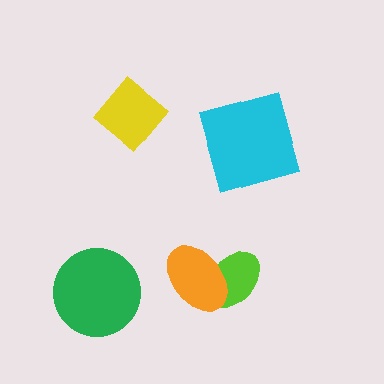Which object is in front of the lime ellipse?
The orange ellipse is in front of the lime ellipse.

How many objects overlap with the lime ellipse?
1 object overlaps with the lime ellipse.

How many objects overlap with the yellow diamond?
0 objects overlap with the yellow diamond.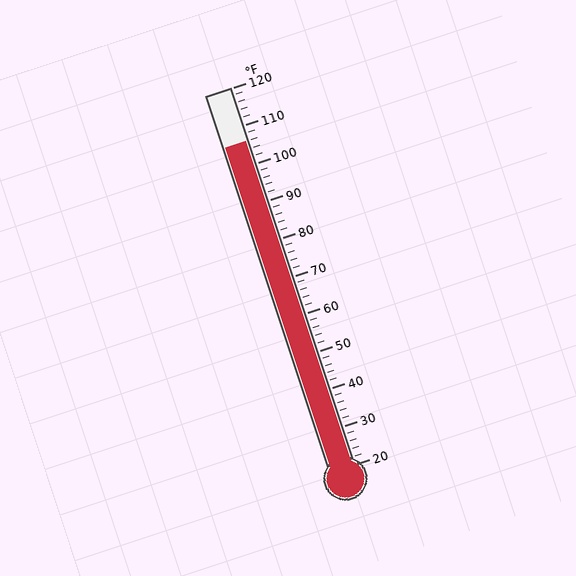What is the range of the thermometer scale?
The thermometer scale ranges from 20°F to 120°F.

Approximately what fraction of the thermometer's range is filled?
The thermometer is filled to approximately 85% of its range.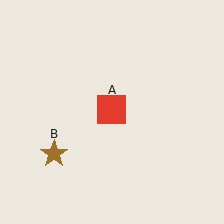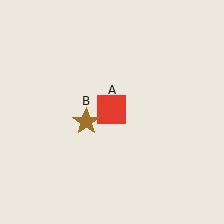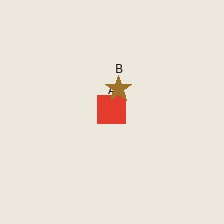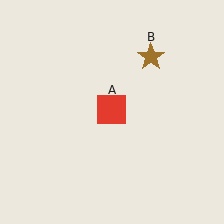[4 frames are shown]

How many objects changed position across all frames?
1 object changed position: brown star (object B).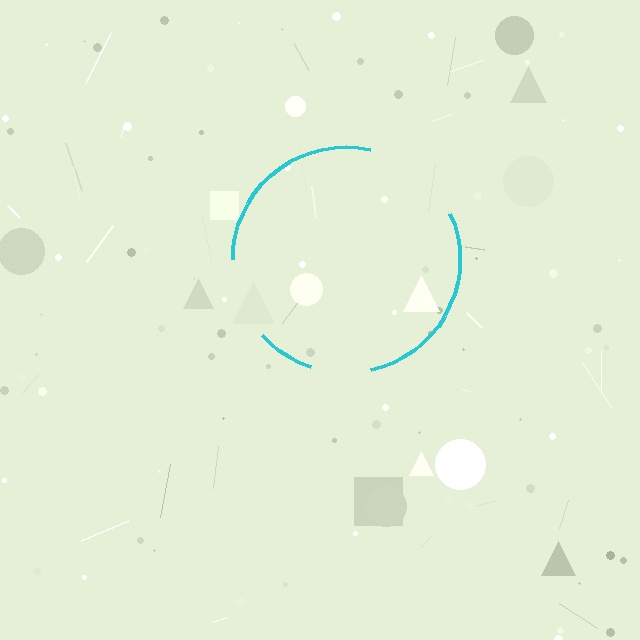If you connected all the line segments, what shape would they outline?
They would outline a circle.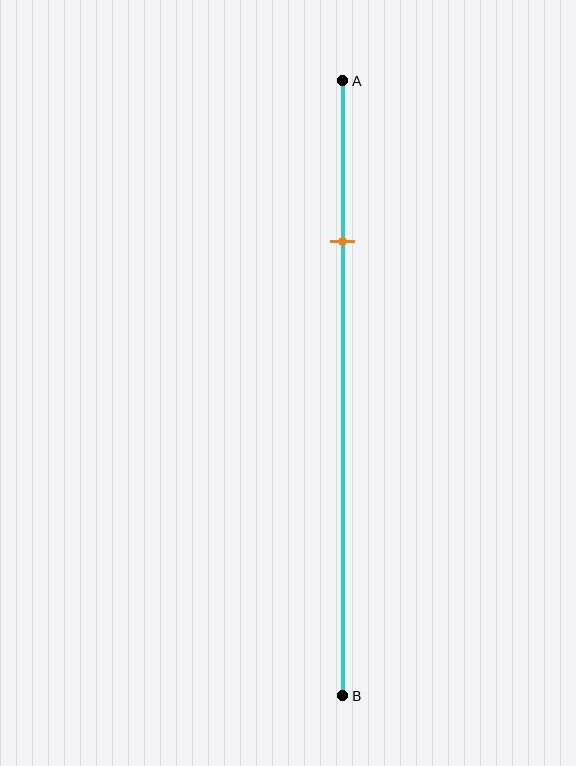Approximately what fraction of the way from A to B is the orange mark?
The orange mark is approximately 25% of the way from A to B.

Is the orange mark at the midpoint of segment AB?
No, the mark is at about 25% from A, not at the 50% midpoint.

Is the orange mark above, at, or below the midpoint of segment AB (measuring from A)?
The orange mark is above the midpoint of segment AB.